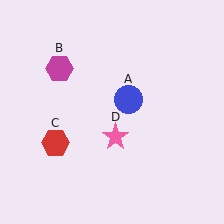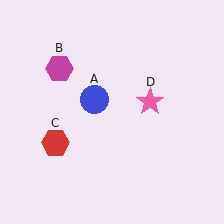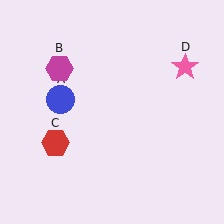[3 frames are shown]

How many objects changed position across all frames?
2 objects changed position: blue circle (object A), pink star (object D).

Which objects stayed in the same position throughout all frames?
Magenta hexagon (object B) and red hexagon (object C) remained stationary.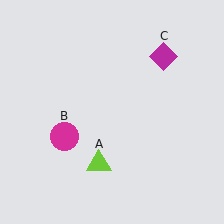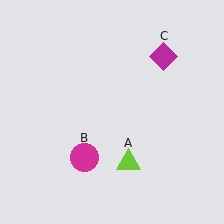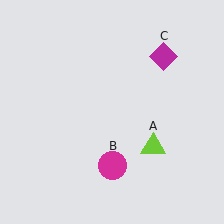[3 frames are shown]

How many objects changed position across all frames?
2 objects changed position: lime triangle (object A), magenta circle (object B).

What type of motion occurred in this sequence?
The lime triangle (object A), magenta circle (object B) rotated counterclockwise around the center of the scene.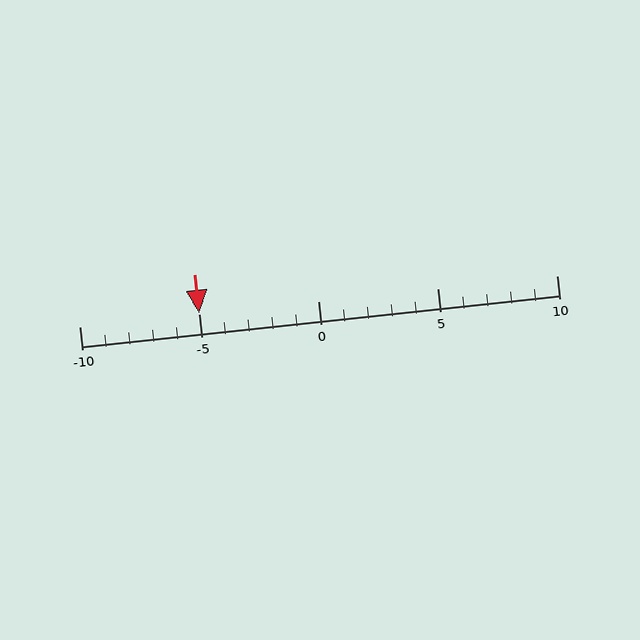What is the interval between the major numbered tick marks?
The major tick marks are spaced 5 units apart.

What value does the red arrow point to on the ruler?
The red arrow points to approximately -5.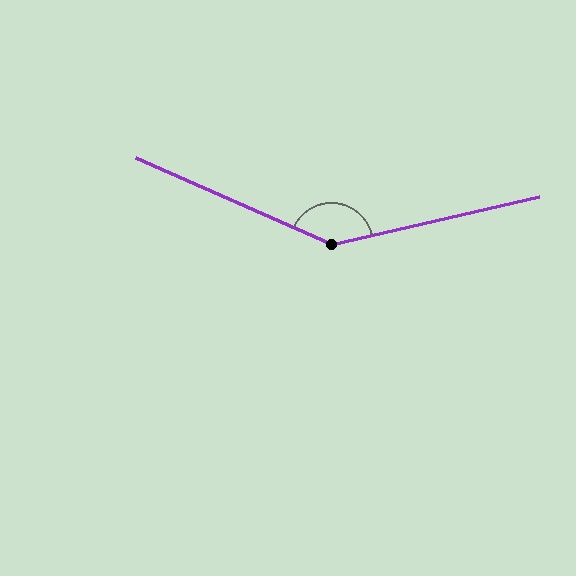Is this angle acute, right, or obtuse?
It is obtuse.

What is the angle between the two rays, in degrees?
Approximately 143 degrees.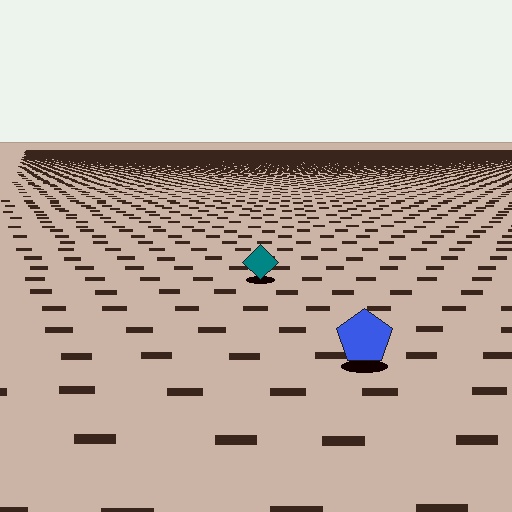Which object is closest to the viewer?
The blue pentagon is closest. The texture marks near it are larger and more spread out.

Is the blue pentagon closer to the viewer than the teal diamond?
Yes. The blue pentagon is closer — you can tell from the texture gradient: the ground texture is coarser near it.